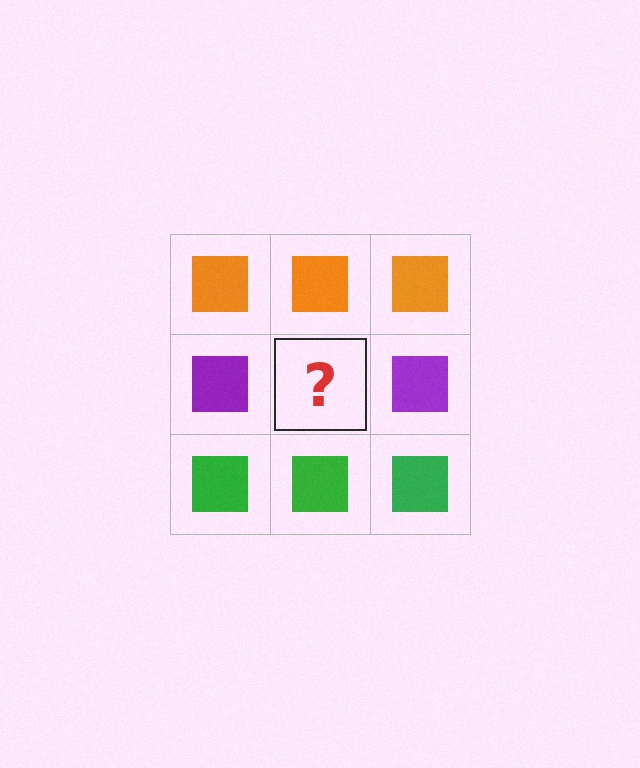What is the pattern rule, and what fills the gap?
The rule is that each row has a consistent color. The gap should be filled with a purple square.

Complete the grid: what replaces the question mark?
The question mark should be replaced with a purple square.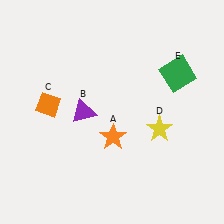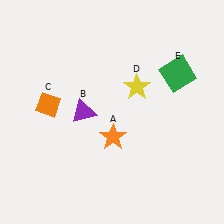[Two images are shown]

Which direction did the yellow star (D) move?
The yellow star (D) moved up.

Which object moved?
The yellow star (D) moved up.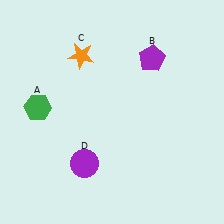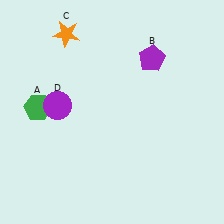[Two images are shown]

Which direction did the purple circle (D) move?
The purple circle (D) moved up.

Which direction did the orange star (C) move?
The orange star (C) moved up.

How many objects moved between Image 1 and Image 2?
2 objects moved between the two images.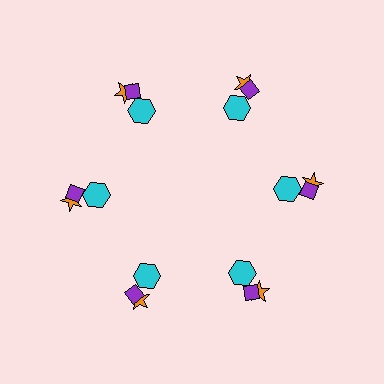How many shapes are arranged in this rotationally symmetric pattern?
There are 18 shapes, arranged in 6 groups of 3.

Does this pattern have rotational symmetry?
Yes, this pattern has 6-fold rotational symmetry. It looks the same after rotating 60 degrees around the center.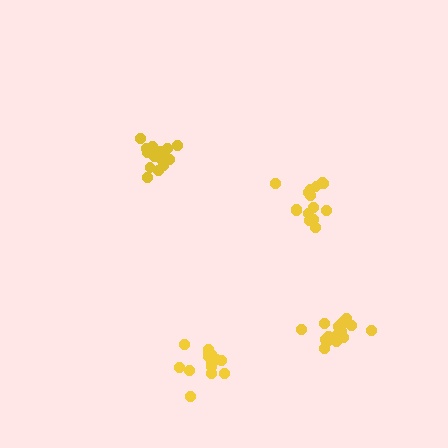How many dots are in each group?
Group 1: 20 dots, Group 2: 15 dots, Group 3: 15 dots, Group 4: 17 dots (67 total).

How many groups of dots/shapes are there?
There are 4 groups.